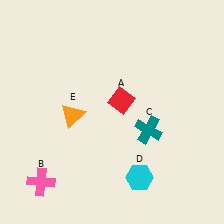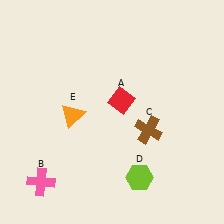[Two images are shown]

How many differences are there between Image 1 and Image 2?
There are 2 differences between the two images.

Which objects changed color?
C changed from teal to brown. D changed from cyan to lime.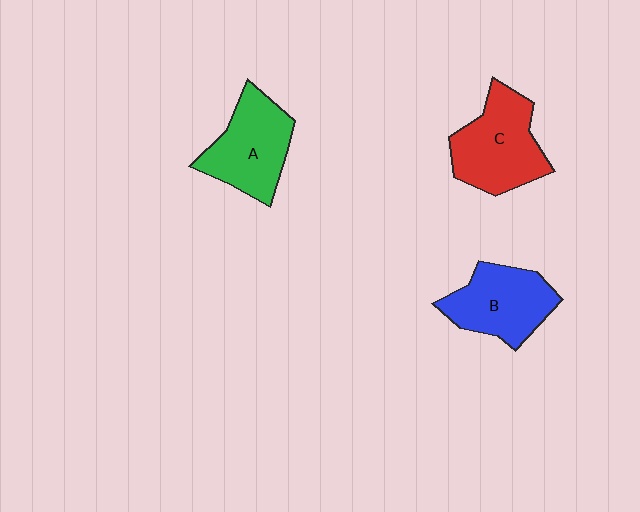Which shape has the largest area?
Shape C (red).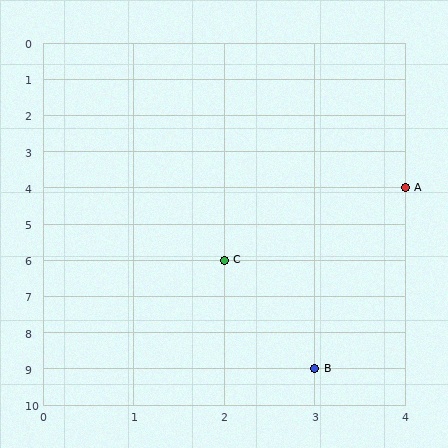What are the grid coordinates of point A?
Point A is at grid coordinates (4, 4).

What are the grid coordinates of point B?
Point B is at grid coordinates (3, 9).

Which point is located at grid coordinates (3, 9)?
Point B is at (3, 9).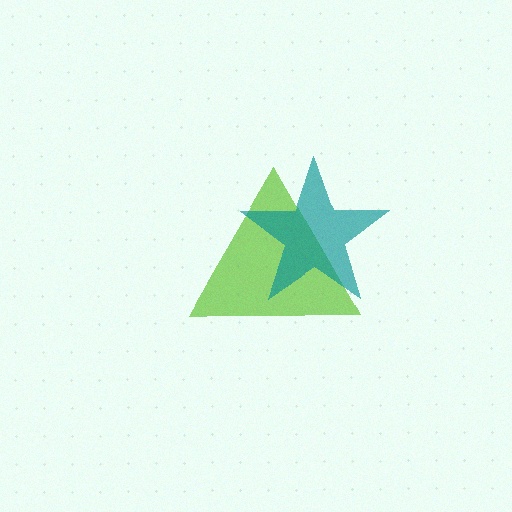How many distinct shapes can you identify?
There are 2 distinct shapes: a lime triangle, a teal star.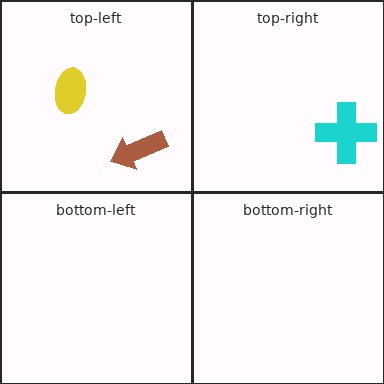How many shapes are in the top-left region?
2.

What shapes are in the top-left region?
The yellow ellipse, the brown arrow.